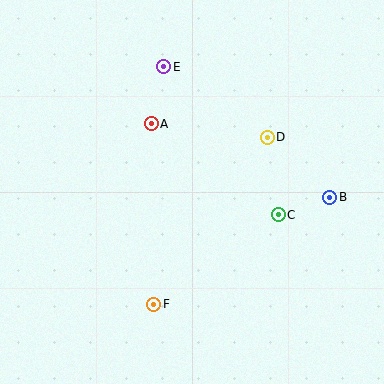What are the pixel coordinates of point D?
Point D is at (267, 137).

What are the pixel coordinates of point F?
Point F is at (154, 304).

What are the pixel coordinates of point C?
Point C is at (278, 215).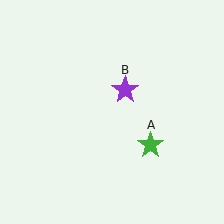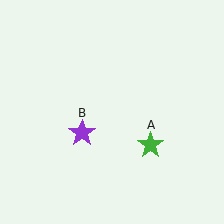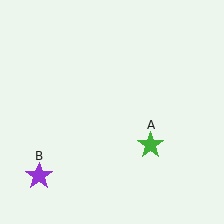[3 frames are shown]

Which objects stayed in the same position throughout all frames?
Green star (object A) remained stationary.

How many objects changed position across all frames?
1 object changed position: purple star (object B).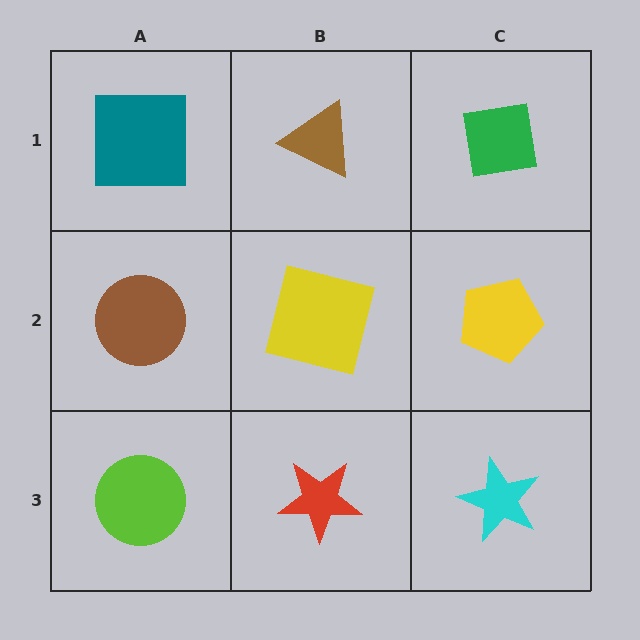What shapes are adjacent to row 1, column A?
A brown circle (row 2, column A), a brown triangle (row 1, column B).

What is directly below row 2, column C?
A cyan star.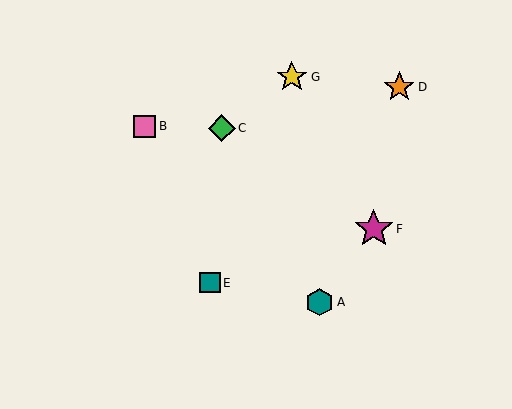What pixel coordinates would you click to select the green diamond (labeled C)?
Click at (222, 128) to select the green diamond C.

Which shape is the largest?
The magenta star (labeled F) is the largest.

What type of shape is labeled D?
Shape D is an orange star.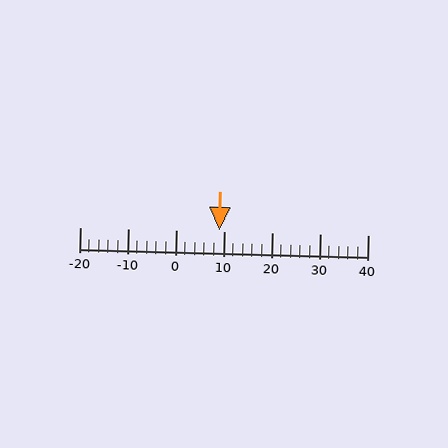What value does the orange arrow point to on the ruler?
The orange arrow points to approximately 9.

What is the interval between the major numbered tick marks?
The major tick marks are spaced 10 units apart.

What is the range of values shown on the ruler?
The ruler shows values from -20 to 40.